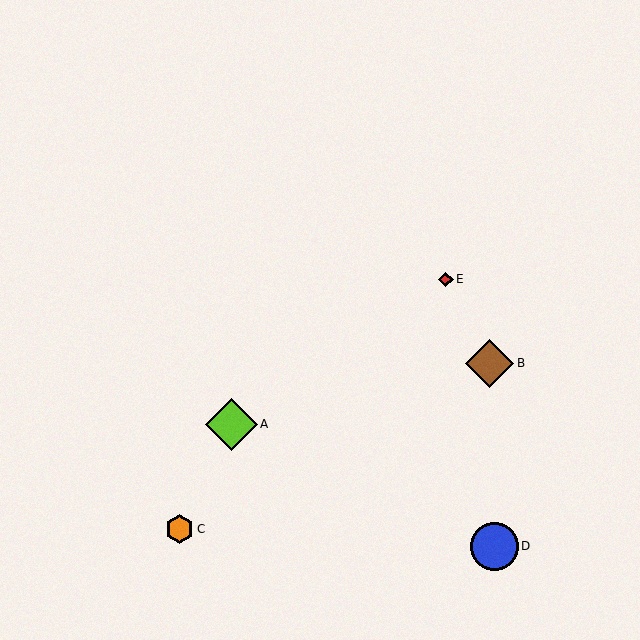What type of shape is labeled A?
Shape A is a lime diamond.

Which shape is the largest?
The lime diamond (labeled A) is the largest.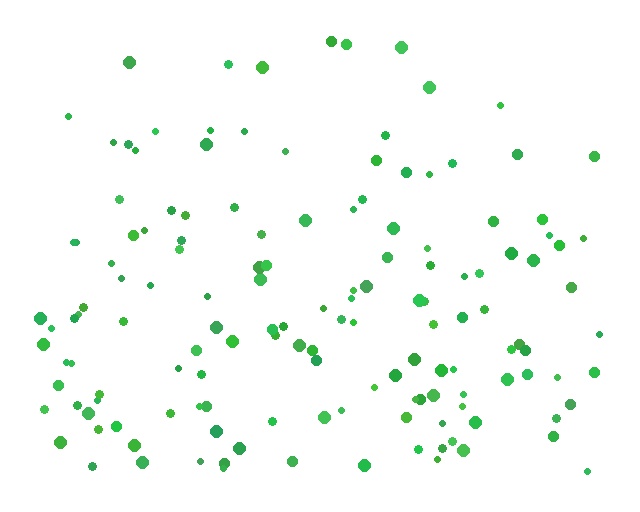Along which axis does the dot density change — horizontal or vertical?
Vertical.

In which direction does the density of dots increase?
From top to bottom, with the bottom side densest.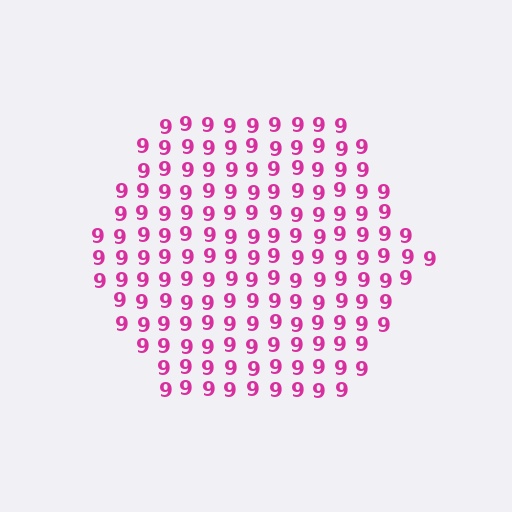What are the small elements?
The small elements are digit 9's.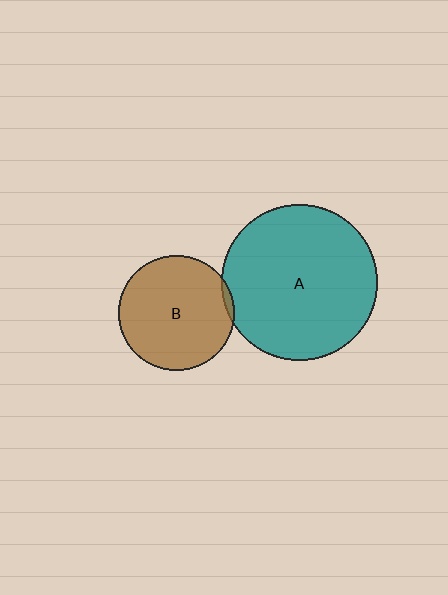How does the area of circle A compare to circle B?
Approximately 1.8 times.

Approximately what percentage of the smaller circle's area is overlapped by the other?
Approximately 5%.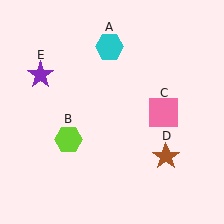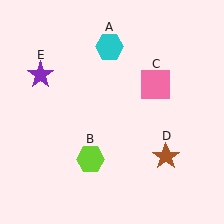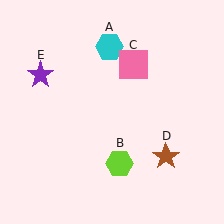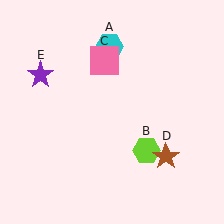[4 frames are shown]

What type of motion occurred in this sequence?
The lime hexagon (object B), pink square (object C) rotated counterclockwise around the center of the scene.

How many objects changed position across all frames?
2 objects changed position: lime hexagon (object B), pink square (object C).